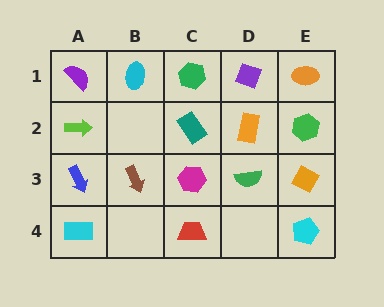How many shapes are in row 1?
5 shapes.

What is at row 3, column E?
An orange diamond.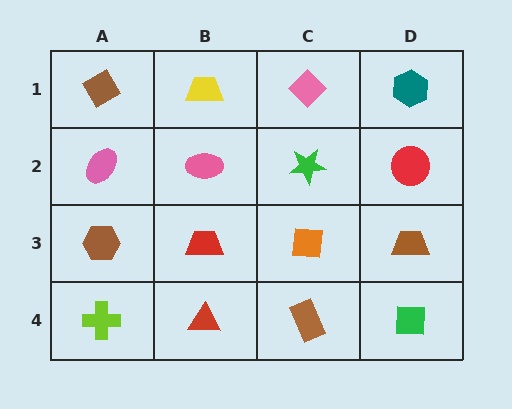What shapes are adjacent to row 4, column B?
A red trapezoid (row 3, column B), a lime cross (row 4, column A), a brown rectangle (row 4, column C).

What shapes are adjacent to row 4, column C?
An orange square (row 3, column C), a red triangle (row 4, column B), a green square (row 4, column D).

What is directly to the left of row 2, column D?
A green star.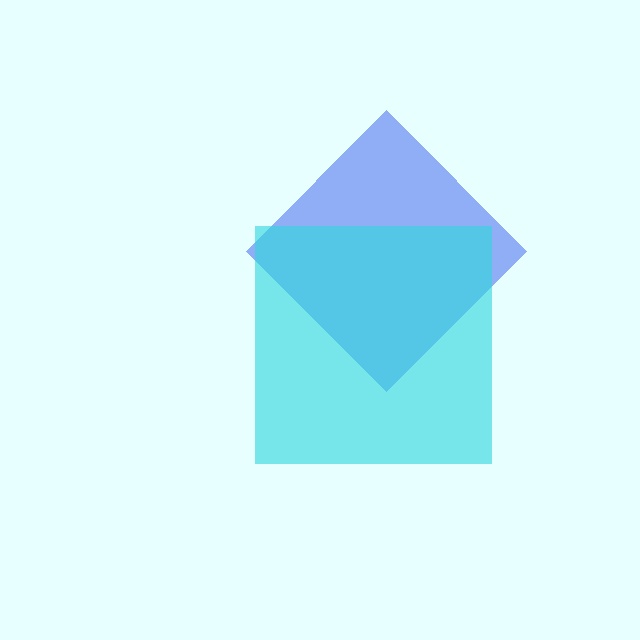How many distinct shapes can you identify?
There are 2 distinct shapes: a blue diamond, a cyan square.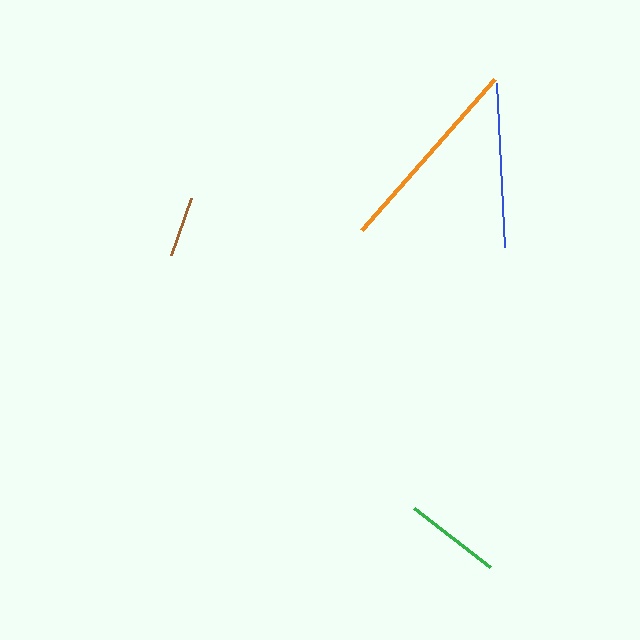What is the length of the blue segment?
The blue segment is approximately 165 pixels long.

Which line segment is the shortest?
The brown line is the shortest at approximately 60 pixels.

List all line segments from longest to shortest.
From longest to shortest: orange, blue, green, brown.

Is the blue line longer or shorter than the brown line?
The blue line is longer than the brown line.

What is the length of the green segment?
The green segment is approximately 96 pixels long.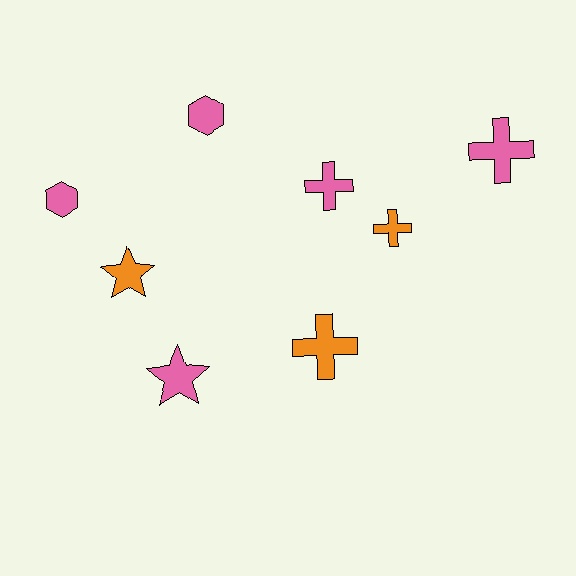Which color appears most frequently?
Pink, with 5 objects.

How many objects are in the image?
There are 8 objects.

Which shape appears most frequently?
Cross, with 4 objects.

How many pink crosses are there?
There are 2 pink crosses.